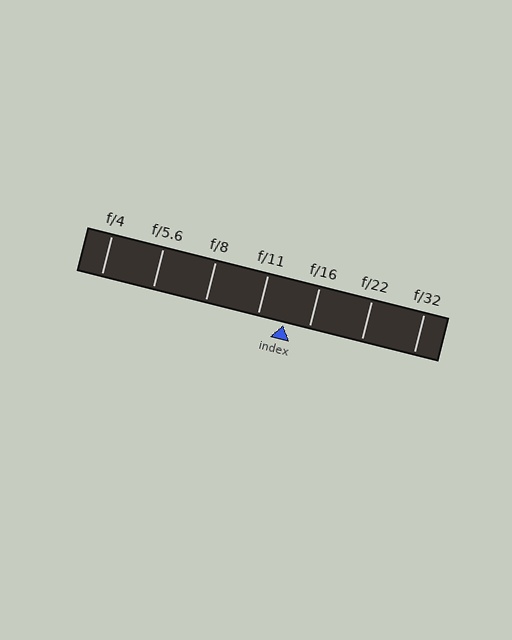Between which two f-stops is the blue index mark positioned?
The index mark is between f/11 and f/16.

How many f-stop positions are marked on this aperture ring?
There are 7 f-stop positions marked.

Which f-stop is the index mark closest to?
The index mark is closest to f/16.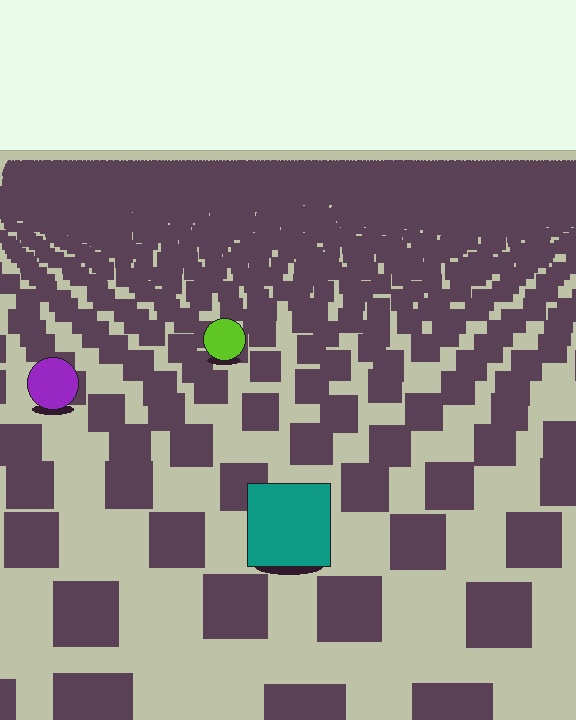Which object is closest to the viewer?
The teal square is closest. The texture marks near it are larger and more spread out.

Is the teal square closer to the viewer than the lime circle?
Yes. The teal square is closer — you can tell from the texture gradient: the ground texture is coarser near it.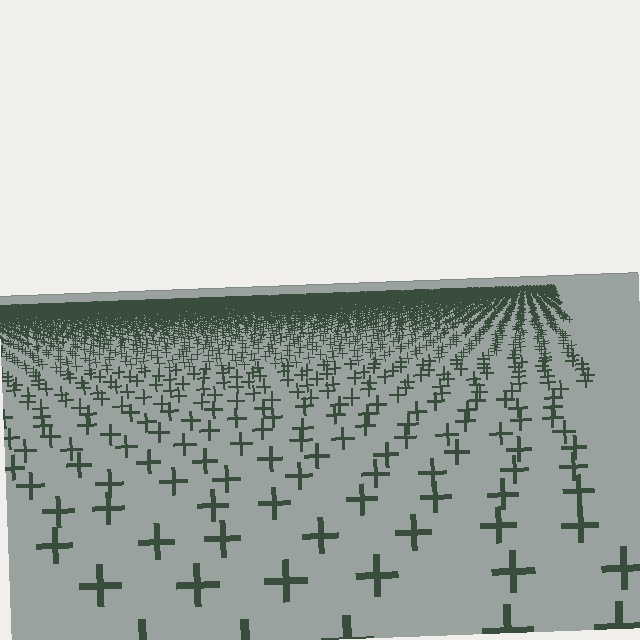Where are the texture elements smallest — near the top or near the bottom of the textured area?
Near the top.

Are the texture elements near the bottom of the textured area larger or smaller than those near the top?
Larger. Near the bottom, elements are closer to the viewer and appear at a bigger on-screen size.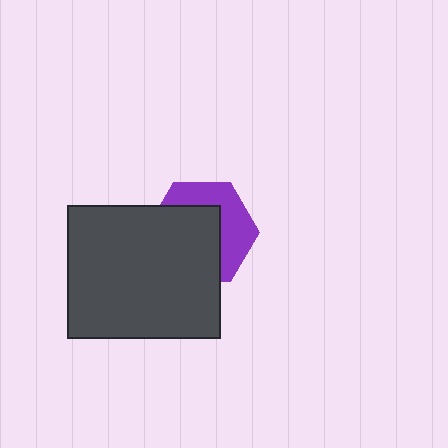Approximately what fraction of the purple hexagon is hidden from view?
Roughly 57% of the purple hexagon is hidden behind the dark gray rectangle.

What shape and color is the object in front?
The object in front is a dark gray rectangle.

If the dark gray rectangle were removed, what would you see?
You would see the complete purple hexagon.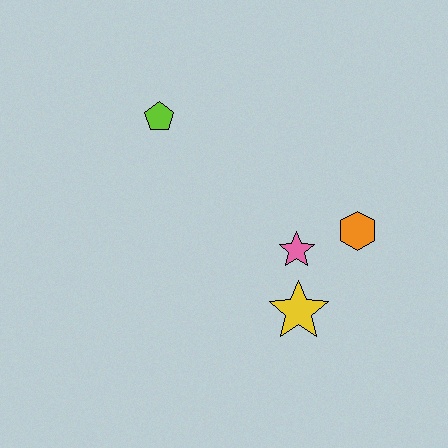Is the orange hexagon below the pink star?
No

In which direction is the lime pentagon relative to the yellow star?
The lime pentagon is above the yellow star.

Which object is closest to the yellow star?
The pink star is closest to the yellow star.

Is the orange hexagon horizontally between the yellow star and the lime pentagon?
No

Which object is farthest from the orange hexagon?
The lime pentagon is farthest from the orange hexagon.